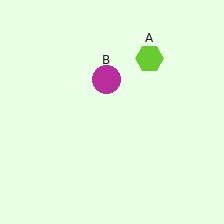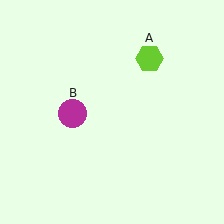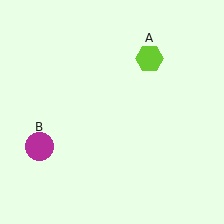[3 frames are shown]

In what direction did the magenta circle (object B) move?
The magenta circle (object B) moved down and to the left.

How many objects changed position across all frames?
1 object changed position: magenta circle (object B).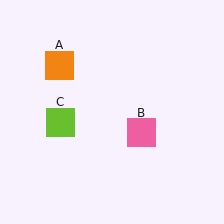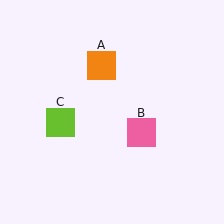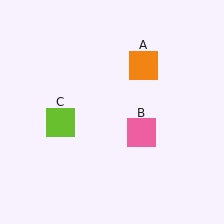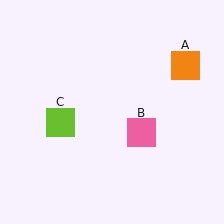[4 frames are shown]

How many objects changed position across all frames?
1 object changed position: orange square (object A).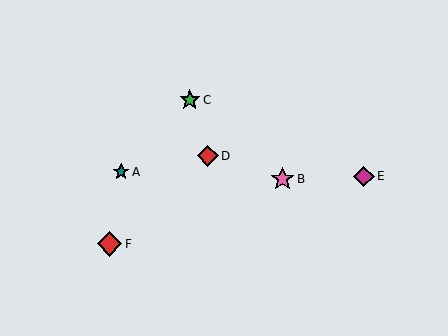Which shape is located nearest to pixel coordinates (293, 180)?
The pink star (labeled B) at (283, 179) is nearest to that location.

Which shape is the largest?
The red diamond (labeled F) is the largest.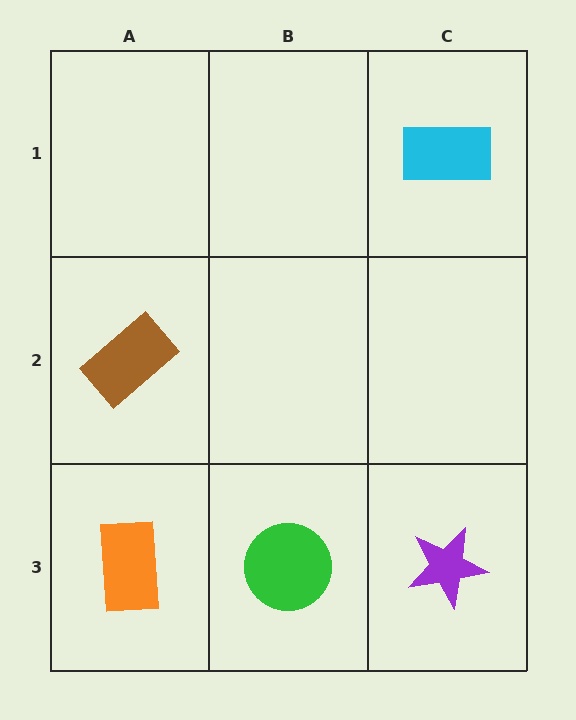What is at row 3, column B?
A green circle.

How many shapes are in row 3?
3 shapes.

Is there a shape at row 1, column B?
No, that cell is empty.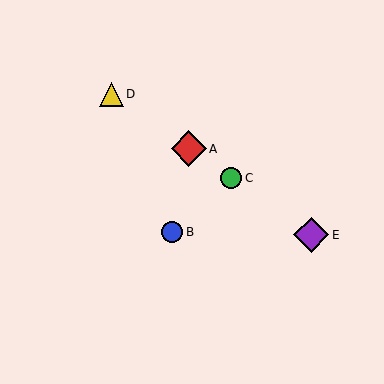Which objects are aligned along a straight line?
Objects A, C, D, E are aligned along a straight line.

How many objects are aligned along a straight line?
4 objects (A, C, D, E) are aligned along a straight line.